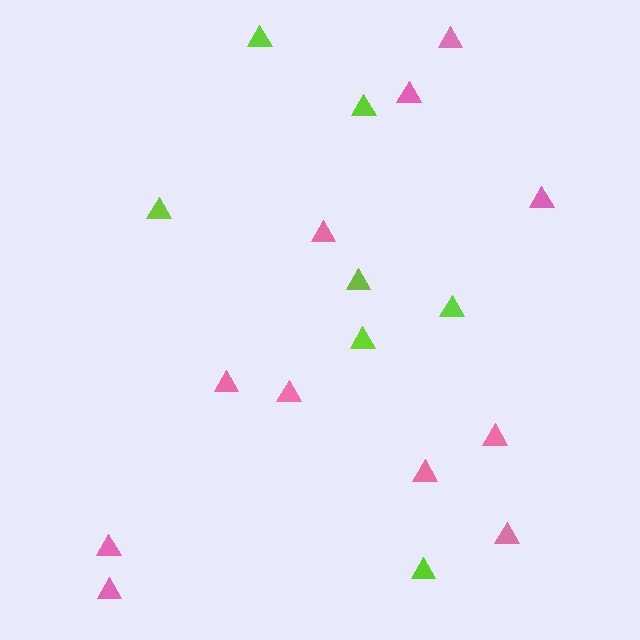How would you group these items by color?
There are 2 groups: one group of pink triangles (11) and one group of lime triangles (7).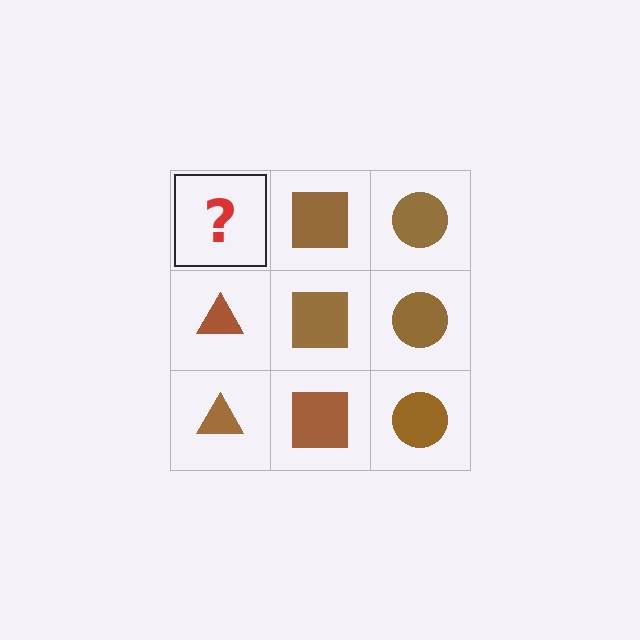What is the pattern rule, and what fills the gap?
The rule is that each column has a consistent shape. The gap should be filled with a brown triangle.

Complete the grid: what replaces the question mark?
The question mark should be replaced with a brown triangle.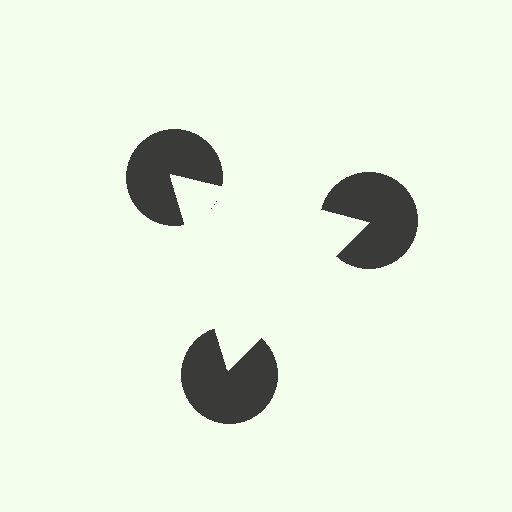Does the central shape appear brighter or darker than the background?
It typically appears slightly brighter than the background, even though no actual brightness change is drawn.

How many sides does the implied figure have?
3 sides.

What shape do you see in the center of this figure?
An illusory triangle — its edges are inferred from the aligned wedge cuts in the pac-man discs, not physically drawn.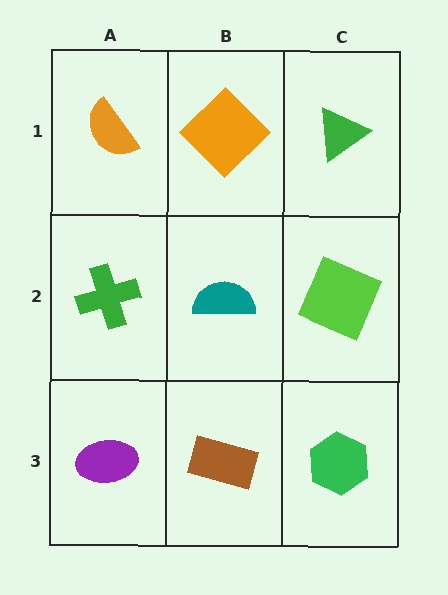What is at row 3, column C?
A green hexagon.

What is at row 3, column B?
A brown rectangle.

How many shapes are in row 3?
3 shapes.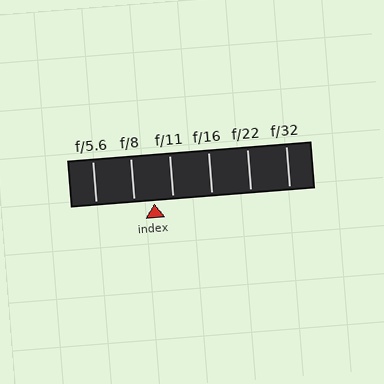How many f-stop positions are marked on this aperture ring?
There are 6 f-stop positions marked.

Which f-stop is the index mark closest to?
The index mark is closest to f/11.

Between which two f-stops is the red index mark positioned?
The index mark is between f/8 and f/11.